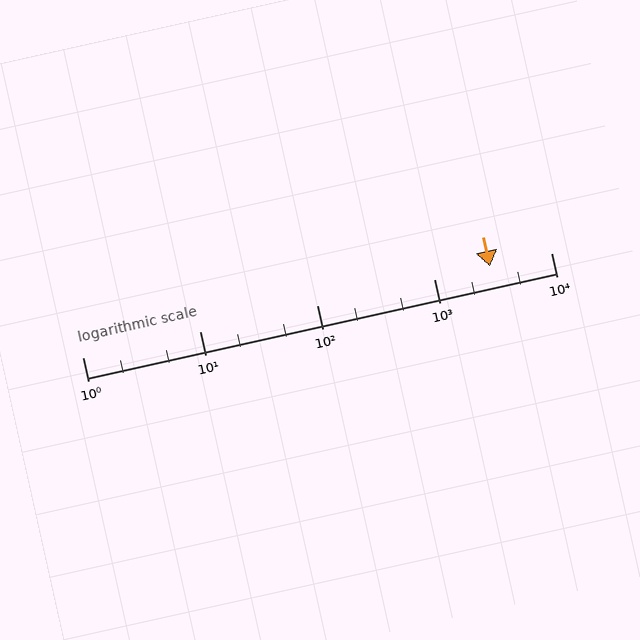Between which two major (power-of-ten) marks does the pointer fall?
The pointer is between 1000 and 10000.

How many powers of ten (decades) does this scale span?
The scale spans 4 decades, from 1 to 10000.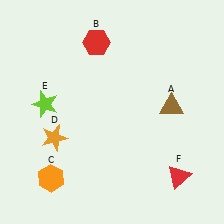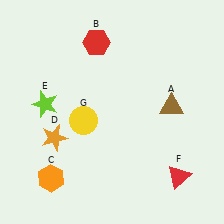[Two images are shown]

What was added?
A yellow circle (G) was added in Image 2.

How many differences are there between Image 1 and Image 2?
There is 1 difference between the two images.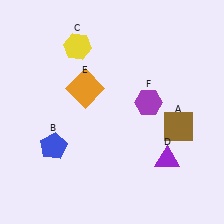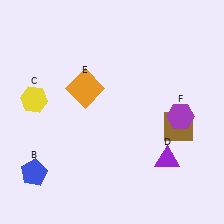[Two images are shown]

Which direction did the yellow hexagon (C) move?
The yellow hexagon (C) moved down.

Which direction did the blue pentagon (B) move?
The blue pentagon (B) moved down.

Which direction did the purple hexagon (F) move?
The purple hexagon (F) moved right.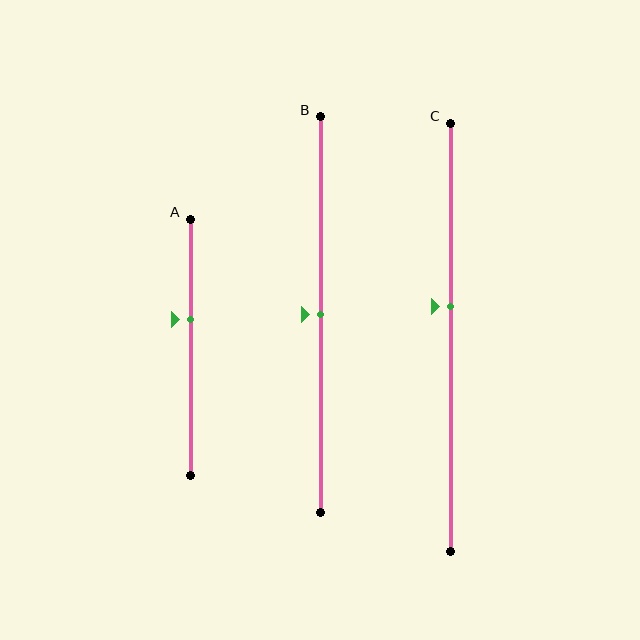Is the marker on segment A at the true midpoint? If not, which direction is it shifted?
No, the marker on segment A is shifted upward by about 11% of the segment length.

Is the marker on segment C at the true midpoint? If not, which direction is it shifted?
No, the marker on segment C is shifted upward by about 7% of the segment length.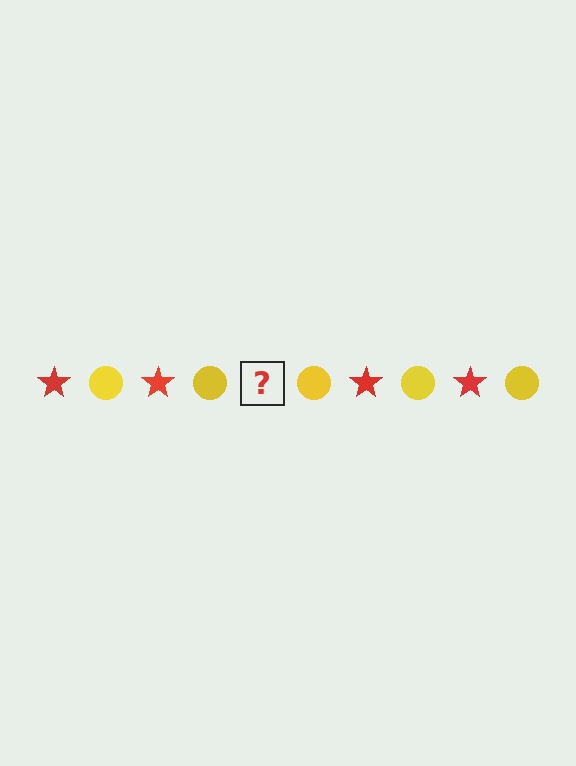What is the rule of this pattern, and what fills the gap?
The rule is that the pattern alternates between red star and yellow circle. The gap should be filled with a red star.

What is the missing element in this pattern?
The missing element is a red star.